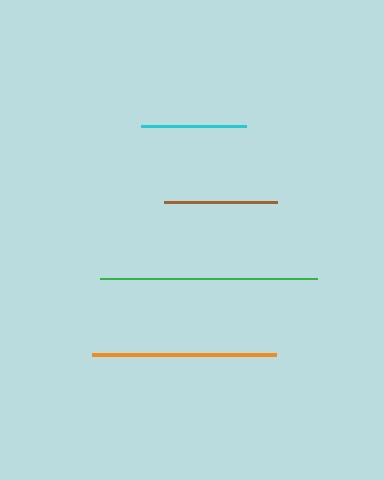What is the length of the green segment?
The green segment is approximately 218 pixels long.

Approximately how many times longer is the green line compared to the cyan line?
The green line is approximately 2.1 times the length of the cyan line.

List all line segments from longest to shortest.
From longest to shortest: green, orange, brown, cyan.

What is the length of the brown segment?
The brown segment is approximately 113 pixels long.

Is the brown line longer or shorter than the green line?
The green line is longer than the brown line.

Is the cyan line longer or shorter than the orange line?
The orange line is longer than the cyan line.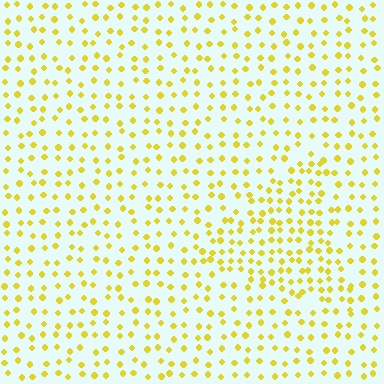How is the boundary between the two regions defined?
The boundary is defined by a change in element density (approximately 1.7x ratio). All elements are the same color, size, and shape.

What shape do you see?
I see a triangle.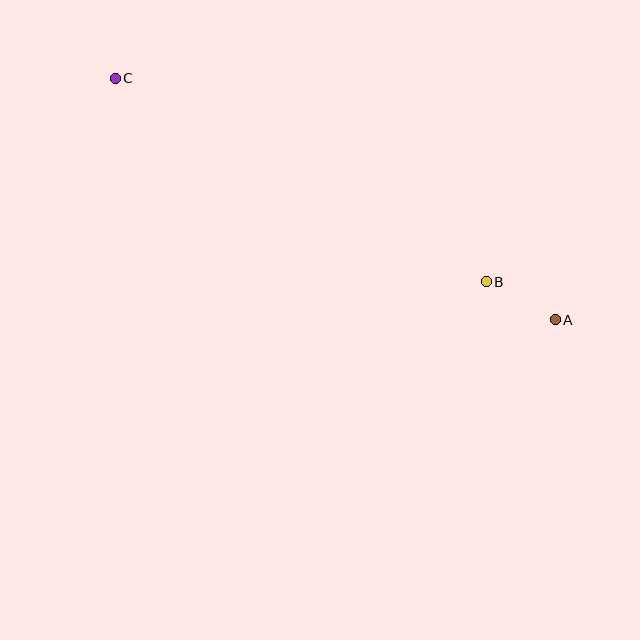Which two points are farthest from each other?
Points A and C are farthest from each other.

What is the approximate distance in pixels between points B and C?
The distance between B and C is approximately 423 pixels.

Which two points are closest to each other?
Points A and B are closest to each other.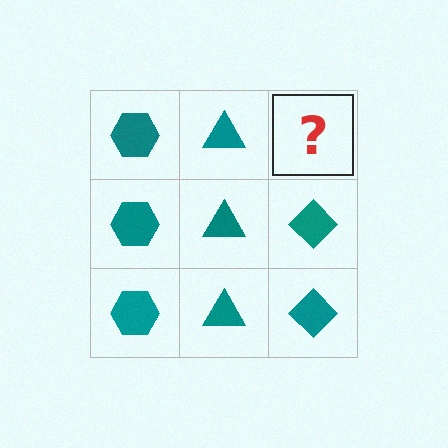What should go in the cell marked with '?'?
The missing cell should contain a teal diamond.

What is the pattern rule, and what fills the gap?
The rule is that each column has a consistent shape. The gap should be filled with a teal diamond.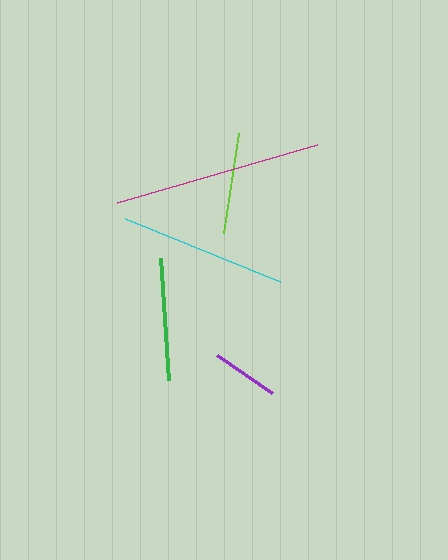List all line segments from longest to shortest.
From longest to shortest: magenta, cyan, green, lime, purple.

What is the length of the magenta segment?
The magenta segment is approximately 208 pixels long.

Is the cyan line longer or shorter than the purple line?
The cyan line is longer than the purple line.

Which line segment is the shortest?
The purple line is the shortest at approximately 67 pixels.